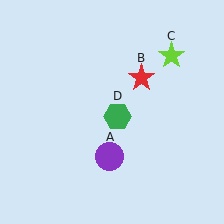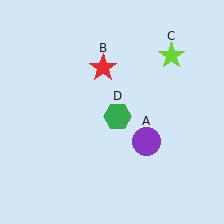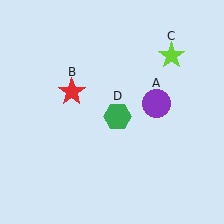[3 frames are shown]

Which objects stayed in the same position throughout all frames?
Lime star (object C) and green hexagon (object D) remained stationary.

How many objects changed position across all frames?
2 objects changed position: purple circle (object A), red star (object B).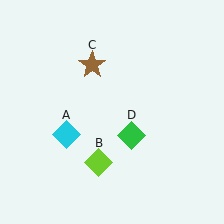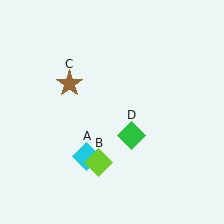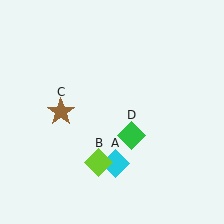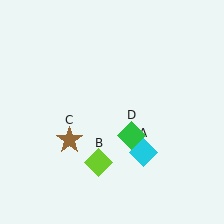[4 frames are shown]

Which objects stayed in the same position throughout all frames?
Lime diamond (object B) and green diamond (object D) remained stationary.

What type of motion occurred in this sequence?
The cyan diamond (object A), brown star (object C) rotated counterclockwise around the center of the scene.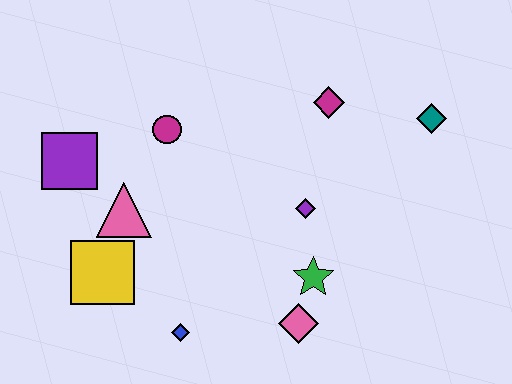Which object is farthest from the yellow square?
The teal diamond is farthest from the yellow square.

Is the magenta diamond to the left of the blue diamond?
No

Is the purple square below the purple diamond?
No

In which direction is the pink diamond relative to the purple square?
The pink diamond is to the right of the purple square.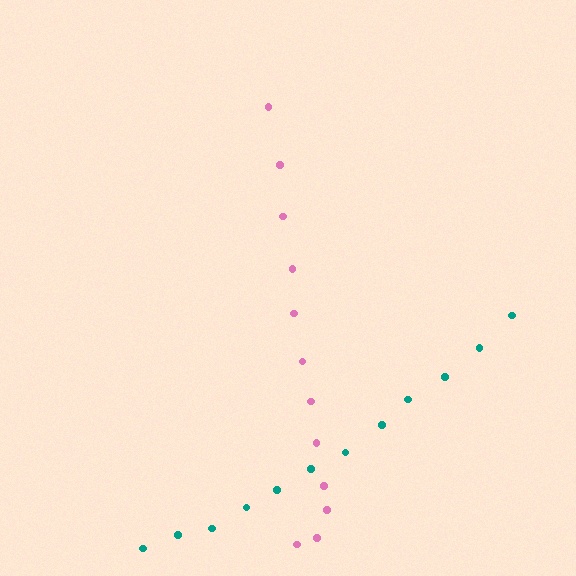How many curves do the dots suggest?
There are 2 distinct paths.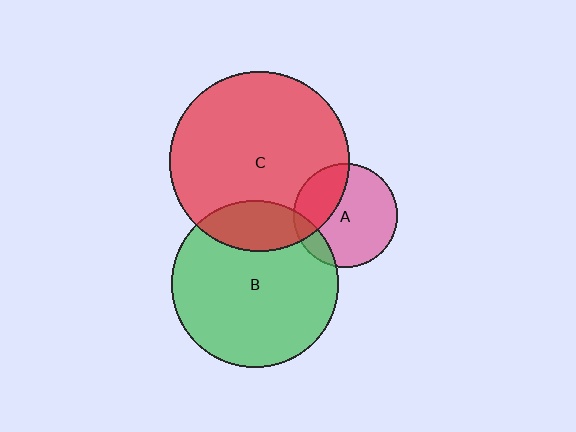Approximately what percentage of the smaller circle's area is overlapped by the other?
Approximately 15%.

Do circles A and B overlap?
Yes.